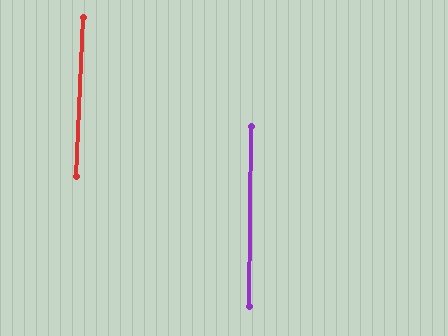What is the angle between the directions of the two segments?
Approximately 2 degrees.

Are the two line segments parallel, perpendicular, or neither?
Parallel — their directions differ by only 1.9°.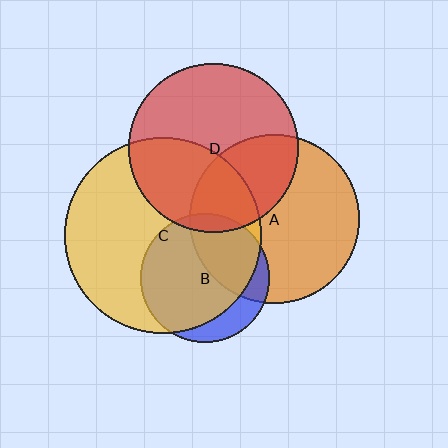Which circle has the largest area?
Circle C (yellow).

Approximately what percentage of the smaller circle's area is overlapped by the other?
Approximately 35%.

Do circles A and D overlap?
Yes.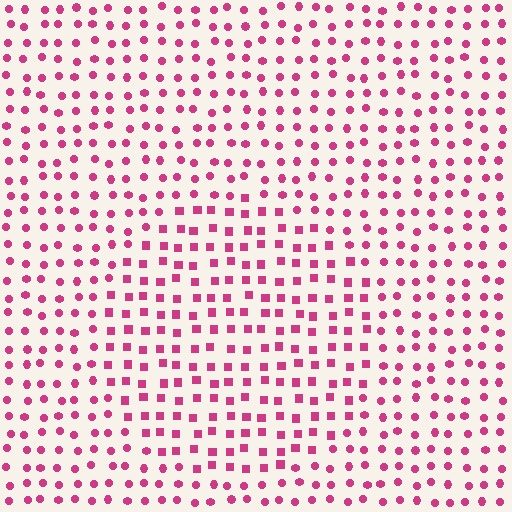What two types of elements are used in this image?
The image uses squares inside the circle region and circles outside it.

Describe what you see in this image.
The image is filled with small magenta elements arranged in a uniform grid. A circle-shaped region contains squares, while the surrounding area contains circles. The boundary is defined purely by the change in element shape.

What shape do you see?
I see a circle.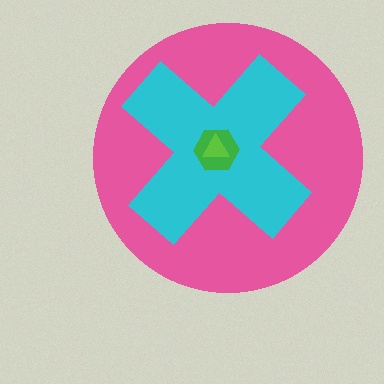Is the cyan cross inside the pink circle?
Yes.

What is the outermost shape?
The pink circle.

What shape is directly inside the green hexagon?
The lime triangle.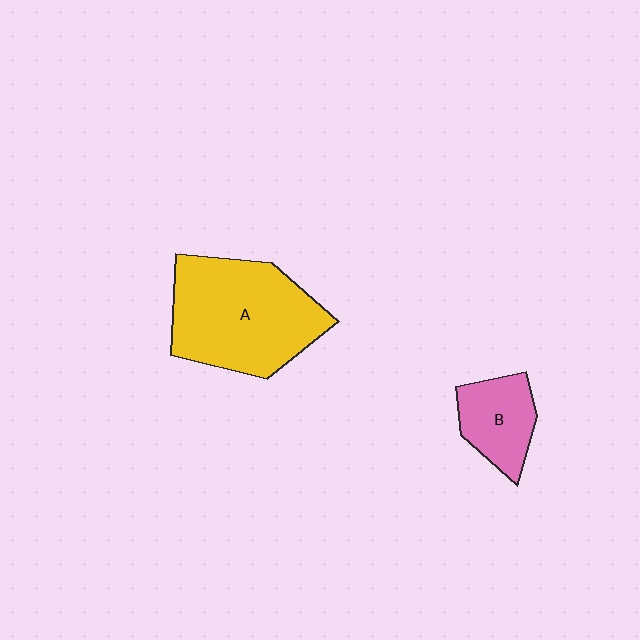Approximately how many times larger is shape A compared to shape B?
Approximately 2.4 times.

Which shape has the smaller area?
Shape B (pink).